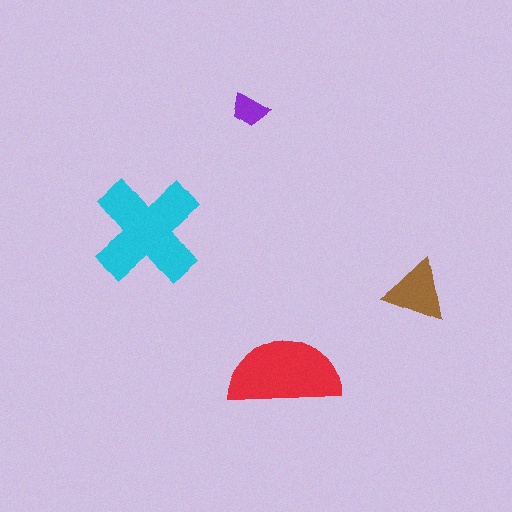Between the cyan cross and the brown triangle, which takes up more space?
The cyan cross.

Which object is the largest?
The cyan cross.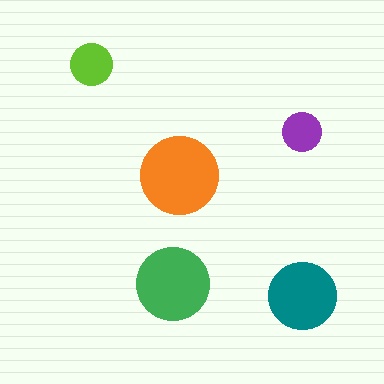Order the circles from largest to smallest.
the orange one, the green one, the teal one, the lime one, the purple one.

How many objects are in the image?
There are 5 objects in the image.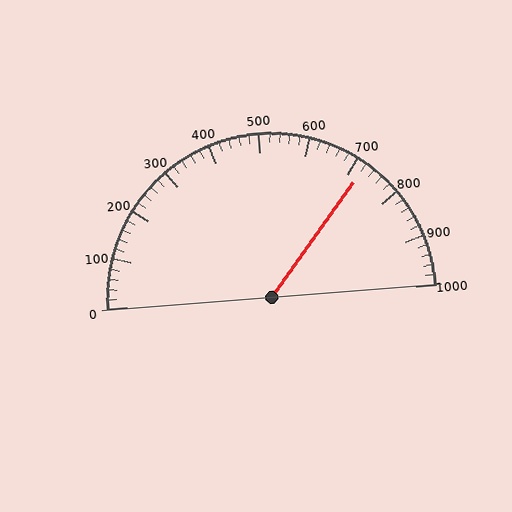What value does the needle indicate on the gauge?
The needle indicates approximately 720.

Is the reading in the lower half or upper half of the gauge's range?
The reading is in the upper half of the range (0 to 1000).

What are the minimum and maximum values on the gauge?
The gauge ranges from 0 to 1000.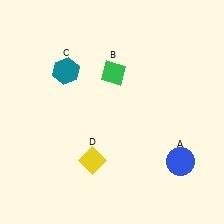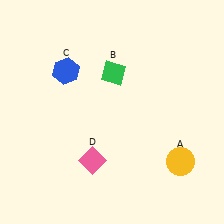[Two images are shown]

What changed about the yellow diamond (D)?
In Image 1, D is yellow. In Image 2, it changed to pink.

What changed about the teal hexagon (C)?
In Image 1, C is teal. In Image 2, it changed to blue.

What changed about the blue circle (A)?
In Image 1, A is blue. In Image 2, it changed to yellow.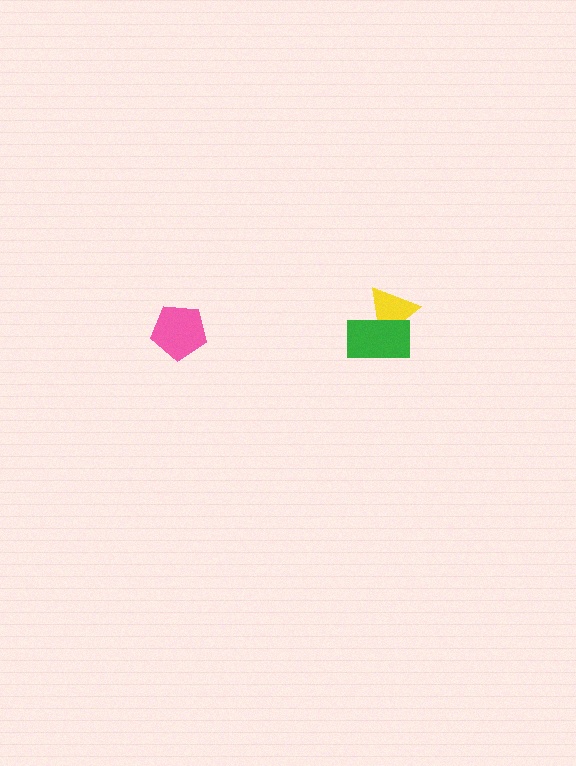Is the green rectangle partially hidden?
No, no other shape covers it.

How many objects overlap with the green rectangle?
1 object overlaps with the green rectangle.